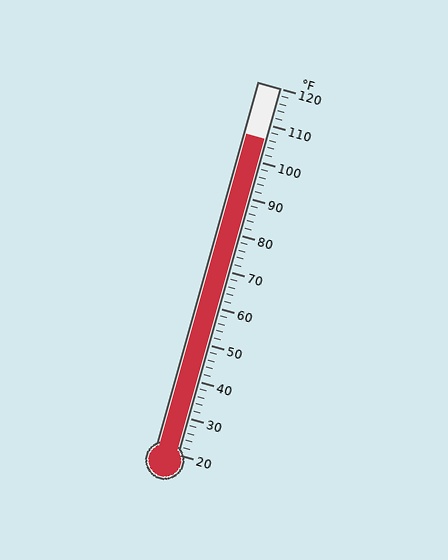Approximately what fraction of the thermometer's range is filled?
The thermometer is filled to approximately 85% of its range.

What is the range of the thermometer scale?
The thermometer scale ranges from 20°F to 120°F.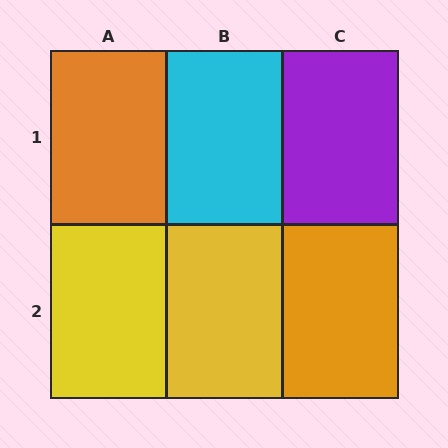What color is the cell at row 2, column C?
Orange.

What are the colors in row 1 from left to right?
Orange, cyan, purple.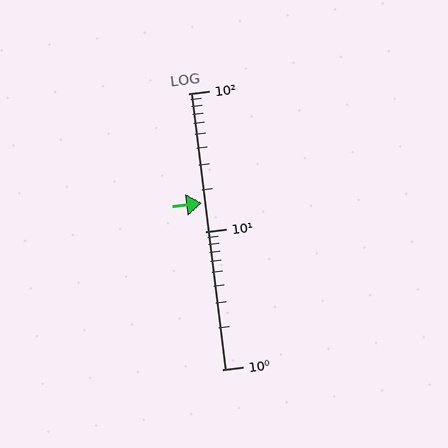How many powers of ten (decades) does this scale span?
The scale spans 2 decades, from 1 to 100.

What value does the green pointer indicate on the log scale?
The pointer indicates approximately 16.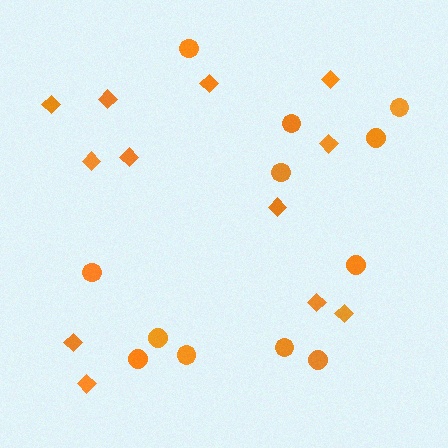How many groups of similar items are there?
There are 2 groups: one group of diamonds (12) and one group of circles (12).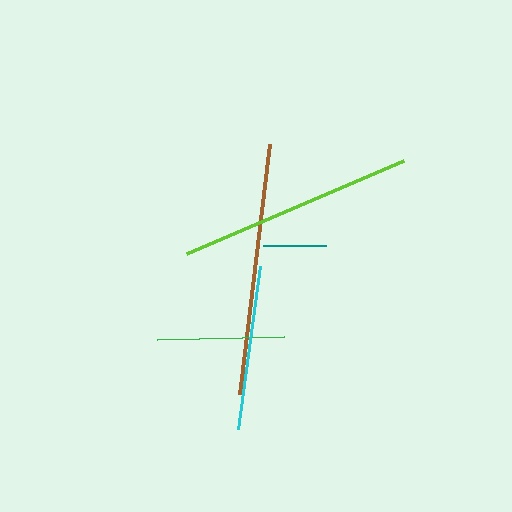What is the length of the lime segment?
The lime segment is approximately 236 pixels long.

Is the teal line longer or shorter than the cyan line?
The cyan line is longer than the teal line.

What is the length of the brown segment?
The brown segment is approximately 252 pixels long.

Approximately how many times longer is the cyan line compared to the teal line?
The cyan line is approximately 2.6 times the length of the teal line.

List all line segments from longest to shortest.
From longest to shortest: brown, lime, cyan, green, teal.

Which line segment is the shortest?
The teal line is the shortest at approximately 63 pixels.